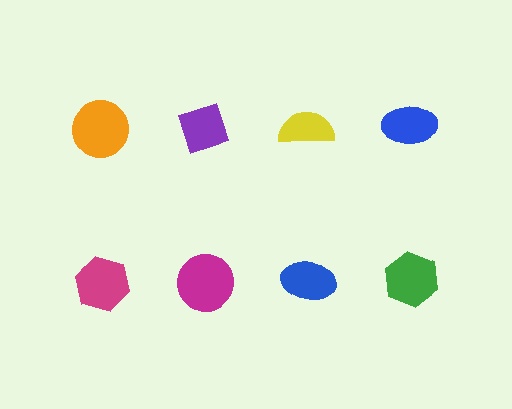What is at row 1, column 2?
A purple diamond.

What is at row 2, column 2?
A magenta circle.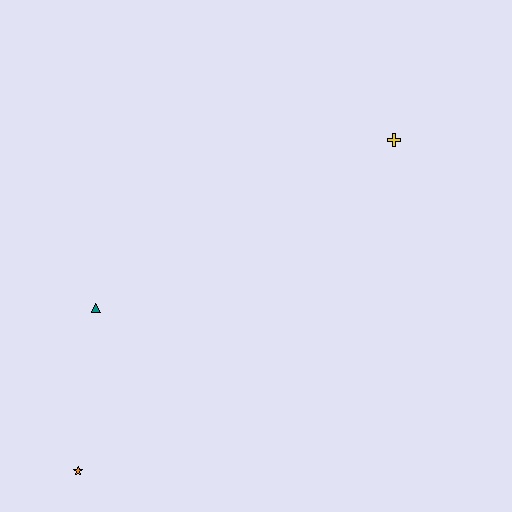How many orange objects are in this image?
There is 1 orange object.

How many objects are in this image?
There are 3 objects.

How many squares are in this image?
There are no squares.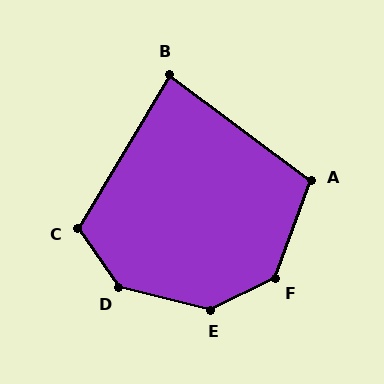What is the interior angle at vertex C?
Approximately 114 degrees (obtuse).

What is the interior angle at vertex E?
Approximately 139 degrees (obtuse).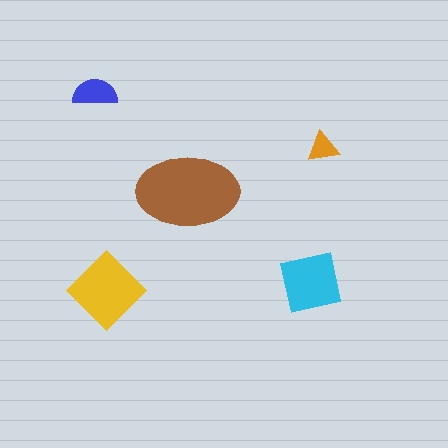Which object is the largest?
The brown ellipse.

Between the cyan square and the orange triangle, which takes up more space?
The cyan square.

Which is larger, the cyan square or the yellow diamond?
The yellow diamond.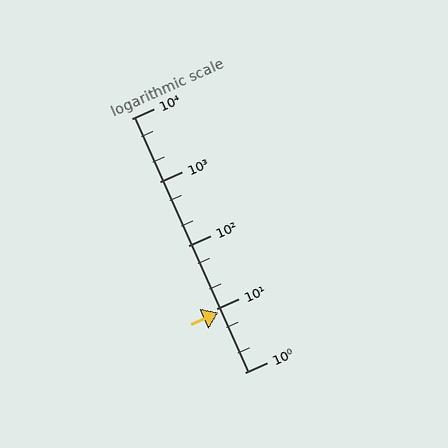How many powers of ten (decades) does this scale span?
The scale spans 4 decades, from 1 to 10000.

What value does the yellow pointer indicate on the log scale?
The pointer indicates approximately 8.8.